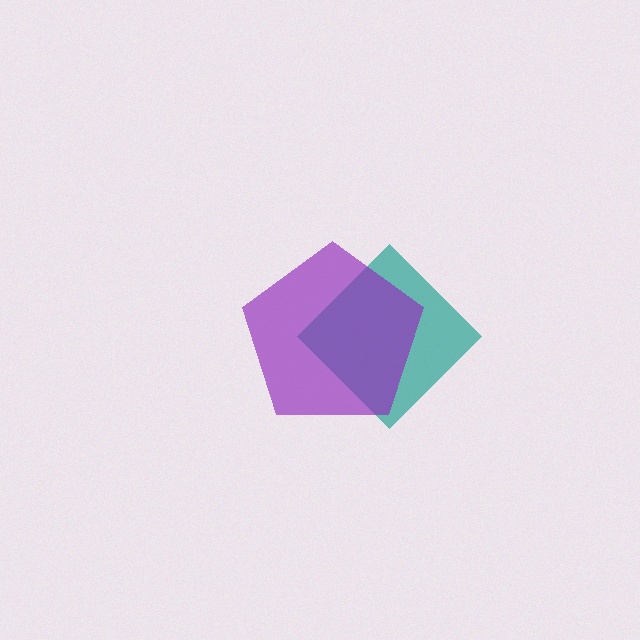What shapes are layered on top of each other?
The layered shapes are: a teal diamond, a purple pentagon.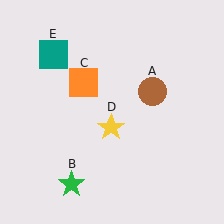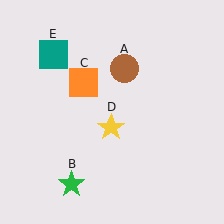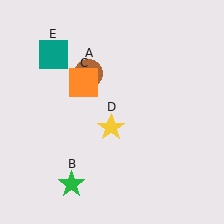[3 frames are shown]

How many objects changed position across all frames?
1 object changed position: brown circle (object A).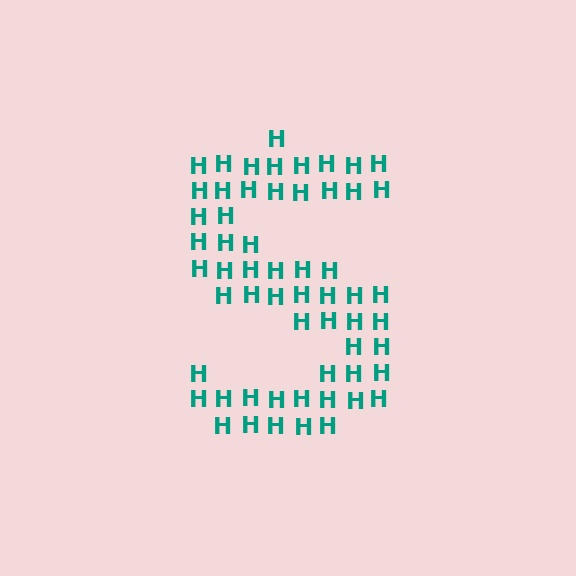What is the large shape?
The large shape is the letter S.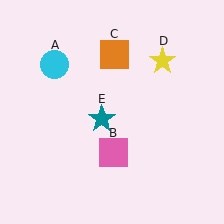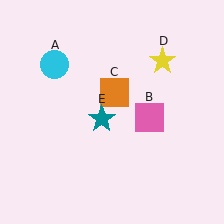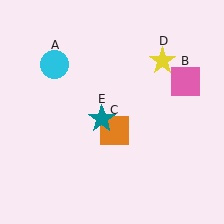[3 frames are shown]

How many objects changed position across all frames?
2 objects changed position: pink square (object B), orange square (object C).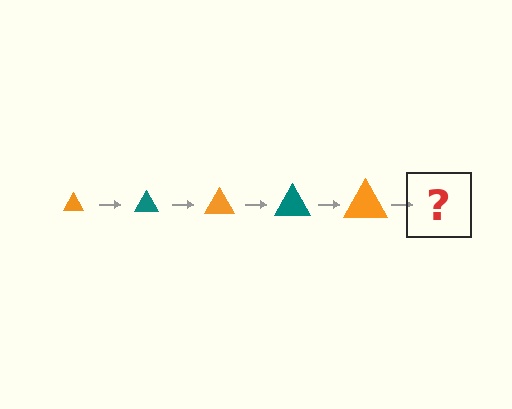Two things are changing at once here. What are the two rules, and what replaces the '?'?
The two rules are that the triangle grows larger each step and the color cycles through orange and teal. The '?' should be a teal triangle, larger than the previous one.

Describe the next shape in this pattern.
It should be a teal triangle, larger than the previous one.